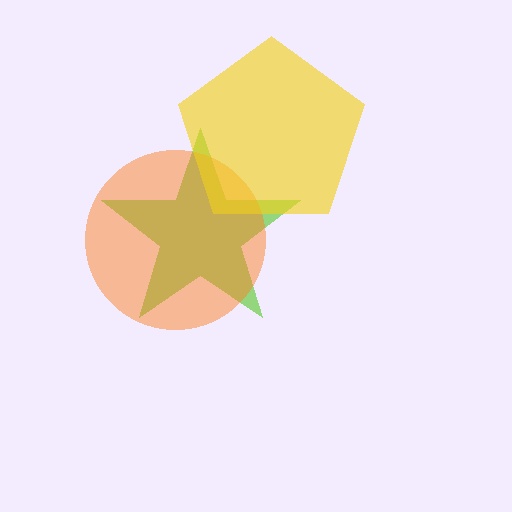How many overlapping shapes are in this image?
There are 3 overlapping shapes in the image.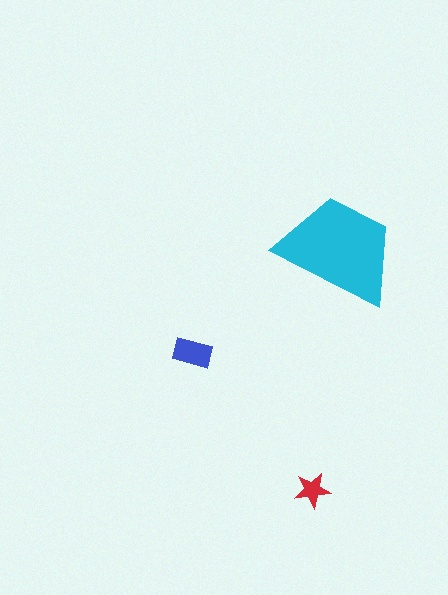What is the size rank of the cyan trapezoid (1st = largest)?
1st.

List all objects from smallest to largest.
The red star, the blue rectangle, the cyan trapezoid.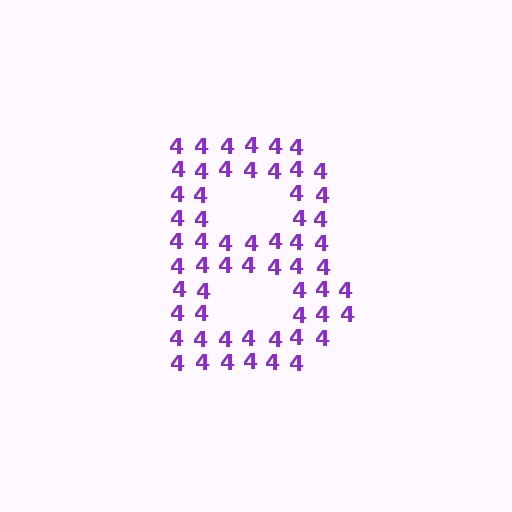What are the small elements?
The small elements are digit 4's.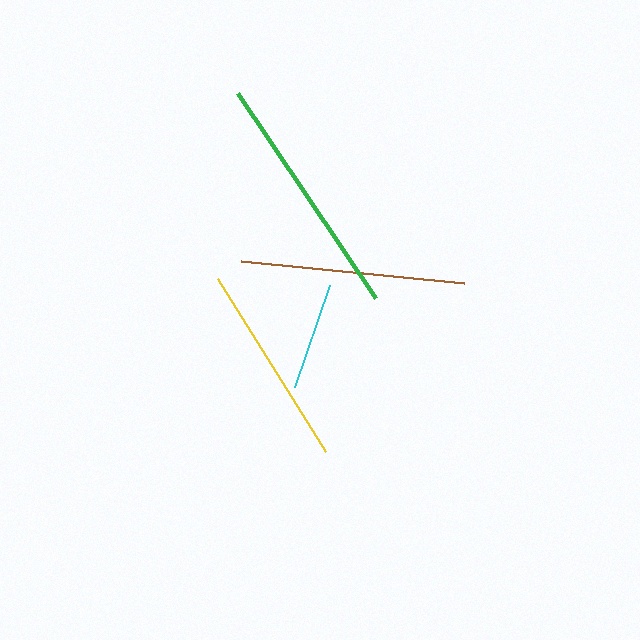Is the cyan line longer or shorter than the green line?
The green line is longer than the cyan line.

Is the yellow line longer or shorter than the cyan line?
The yellow line is longer than the cyan line.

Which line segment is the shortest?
The cyan line is the shortest at approximately 108 pixels.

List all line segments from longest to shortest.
From longest to shortest: green, brown, yellow, cyan.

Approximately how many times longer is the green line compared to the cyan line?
The green line is approximately 2.3 times the length of the cyan line.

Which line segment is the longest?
The green line is the longest at approximately 247 pixels.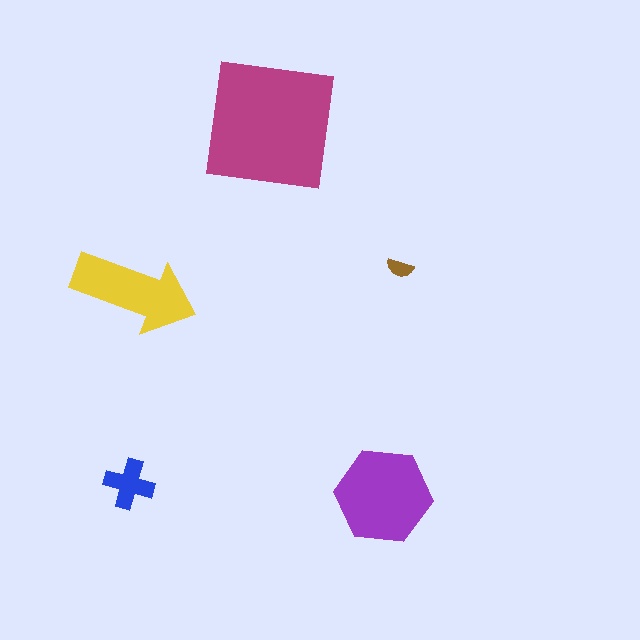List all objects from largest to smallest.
The magenta square, the purple hexagon, the yellow arrow, the blue cross, the brown semicircle.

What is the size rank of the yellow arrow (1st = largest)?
3rd.